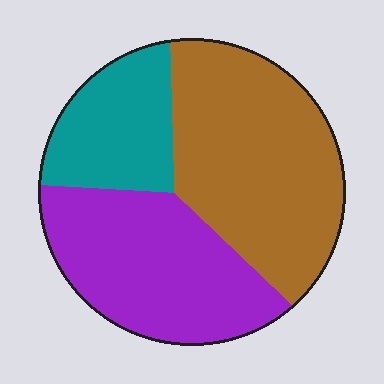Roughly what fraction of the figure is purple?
Purple covers about 35% of the figure.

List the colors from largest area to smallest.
From largest to smallest: brown, purple, teal.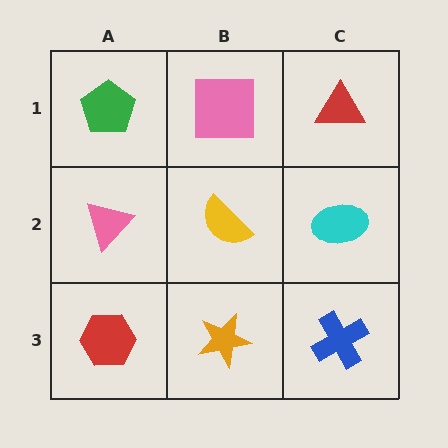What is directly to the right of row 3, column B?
A blue cross.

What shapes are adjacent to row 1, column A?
A pink triangle (row 2, column A), a pink square (row 1, column B).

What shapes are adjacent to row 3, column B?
A yellow semicircle (row 2, column B), a red hexagon (row 3, column A), a blue cross (row 3, column C).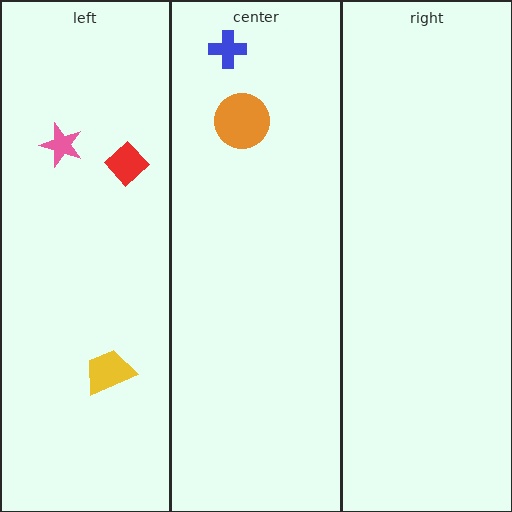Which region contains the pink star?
The left region.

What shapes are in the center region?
The orange circle, the blue cross.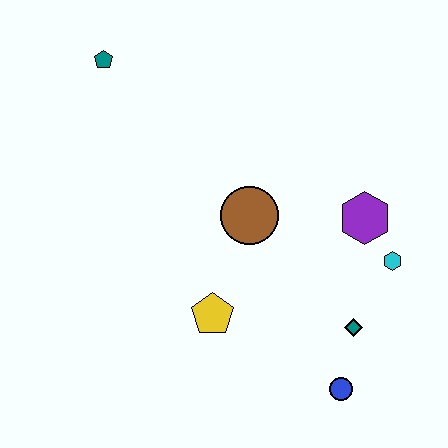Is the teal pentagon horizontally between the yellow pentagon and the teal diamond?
No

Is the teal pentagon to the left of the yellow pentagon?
Yes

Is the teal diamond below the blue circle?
No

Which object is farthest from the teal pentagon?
The blue circle is farthest from the teal pentagon.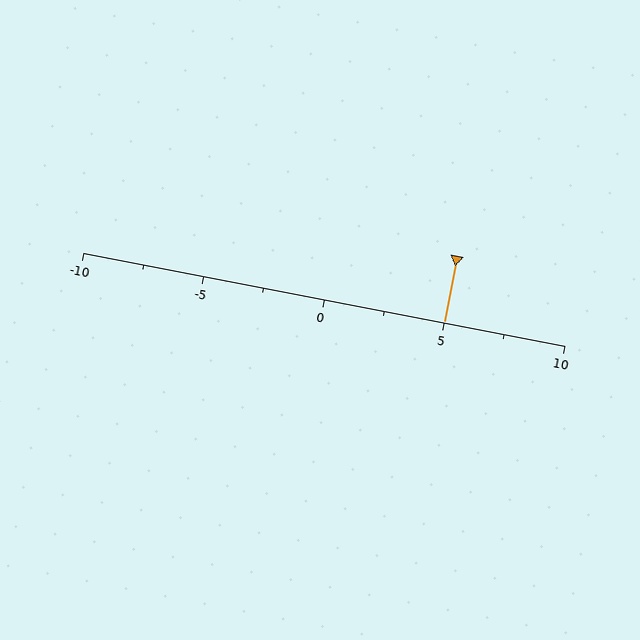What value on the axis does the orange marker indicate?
The marker indicates approximately 5.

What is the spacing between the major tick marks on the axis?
The major ticks are spaced 5 apart.